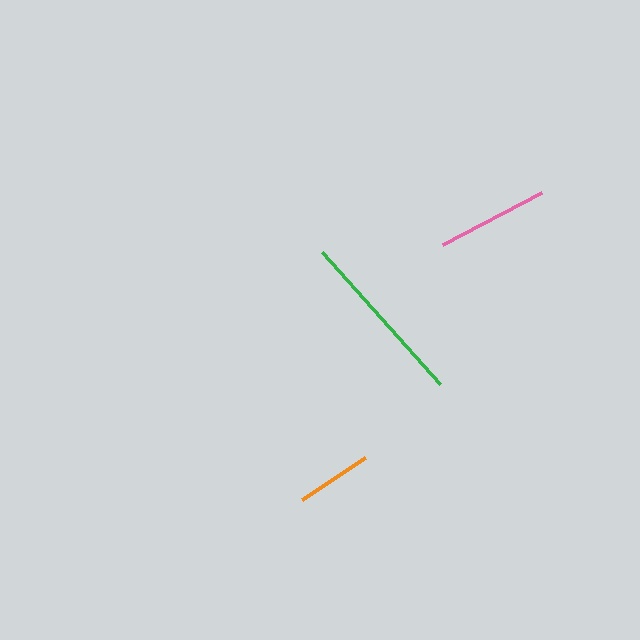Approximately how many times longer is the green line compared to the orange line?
The green line is approximately 2.3 times the length of the orange line.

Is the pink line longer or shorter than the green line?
The green line is longer than the pink line.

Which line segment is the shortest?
The orange line is the shortest at approximately 76 pixels.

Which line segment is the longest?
The green line is the longest at approximately 177 pixels.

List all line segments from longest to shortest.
From longest to shortest: green, pink, orange.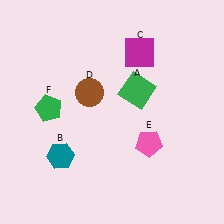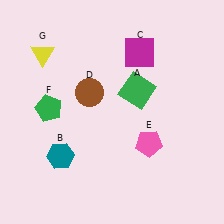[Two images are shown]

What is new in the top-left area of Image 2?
A yellow triangle (G) was added in the top-left area of Image 2.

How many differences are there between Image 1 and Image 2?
There is 1 difference between the two images.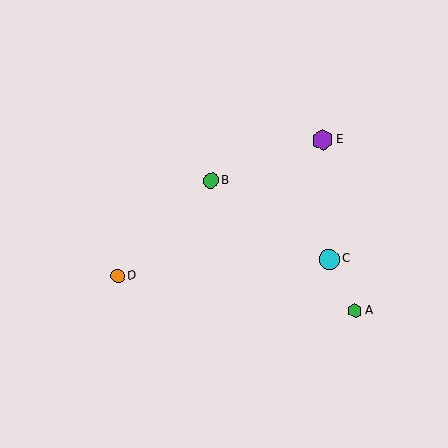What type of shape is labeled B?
Shape B is a green circle.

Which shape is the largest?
The purple hexagon (labeled E) is the largest.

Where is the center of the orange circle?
The center of the orange circle is at (118, 276).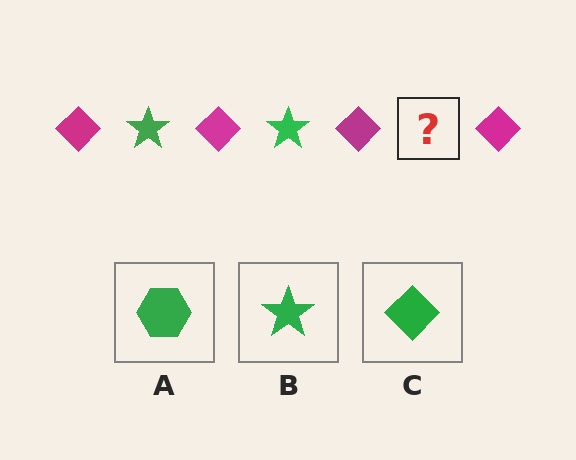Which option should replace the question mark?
Option B.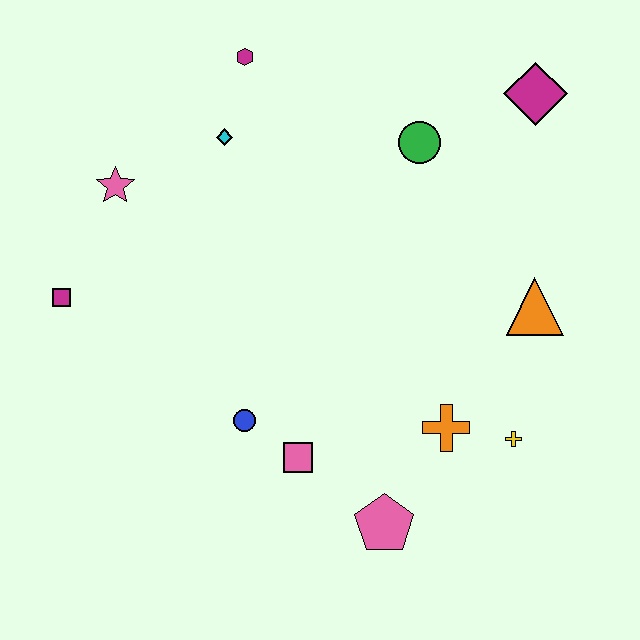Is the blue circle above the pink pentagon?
Yes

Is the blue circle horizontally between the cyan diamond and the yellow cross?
Yes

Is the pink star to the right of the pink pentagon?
No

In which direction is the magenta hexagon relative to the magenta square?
The magenta hexagon is above the magenta square.